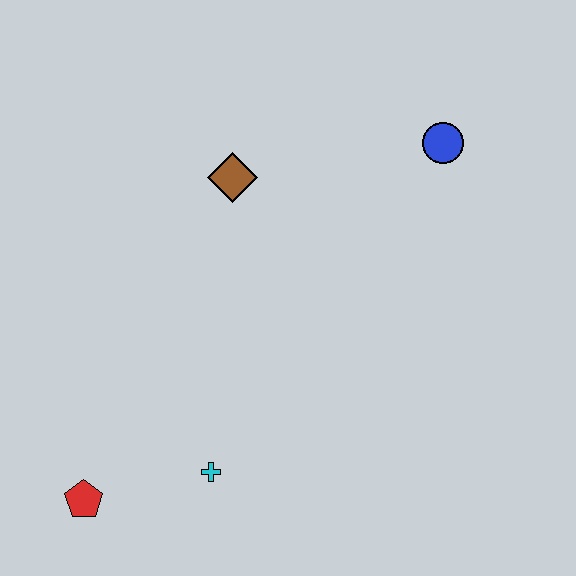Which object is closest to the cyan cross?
The red pentagon is closest to the cyan cross.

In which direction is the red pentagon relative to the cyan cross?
The red pentagon is to the left of the cyan cross.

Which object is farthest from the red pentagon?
The blue circle is farthest from the red pentagon.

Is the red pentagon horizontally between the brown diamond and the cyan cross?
No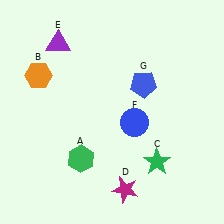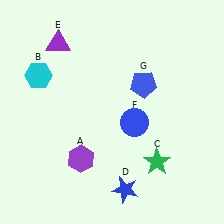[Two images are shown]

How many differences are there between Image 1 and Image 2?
There are 3 differences between the two images.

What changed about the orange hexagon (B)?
In Image 1, B is orange. In Image 2, it changed to cyan.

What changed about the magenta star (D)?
In Image 1, D is magenta. In Image 2, it changed to blue.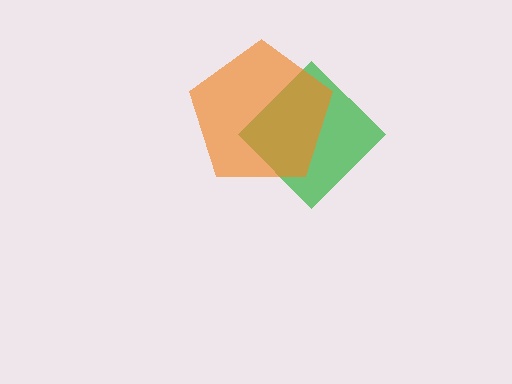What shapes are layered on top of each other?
The layered shapes are: a green diamond, an orange pentagon.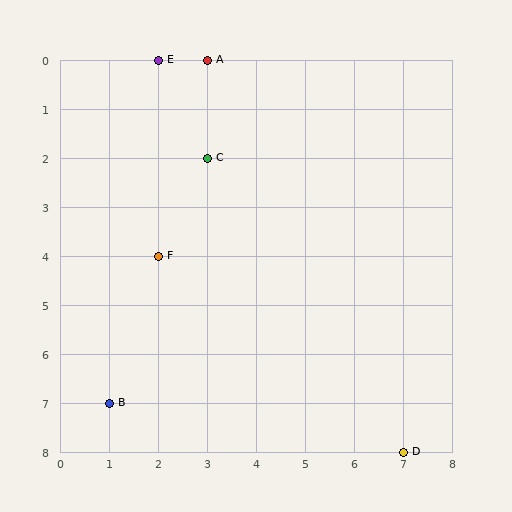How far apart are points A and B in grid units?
Points A and B are 2 columns and 7 rows apart (about 7.3 grid units diagonally).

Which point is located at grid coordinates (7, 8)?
Point D is at (7, 8).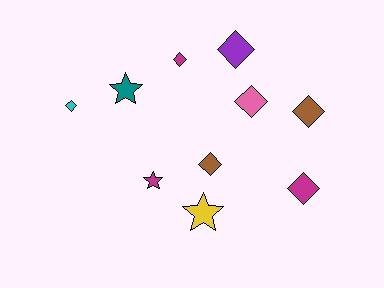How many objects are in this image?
There are 10 objects.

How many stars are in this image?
There are 3 stars.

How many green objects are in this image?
There are no green objects.